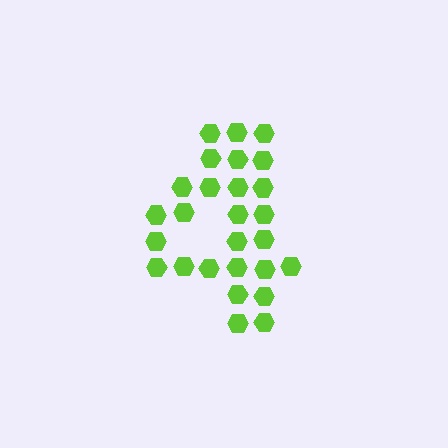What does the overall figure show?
The overall figure shows the digit 4.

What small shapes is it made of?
It is made of small hexagons.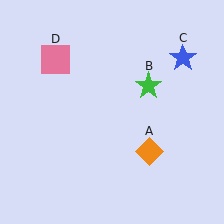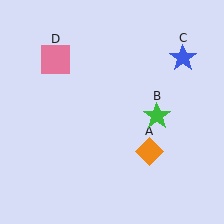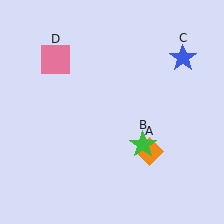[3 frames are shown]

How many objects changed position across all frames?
1 object changed position: green star (object B).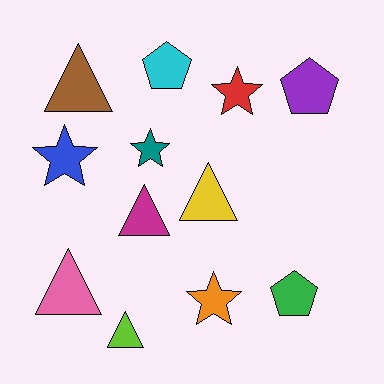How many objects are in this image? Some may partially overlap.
There are 12 objects.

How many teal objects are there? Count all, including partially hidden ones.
There is 1 teal object.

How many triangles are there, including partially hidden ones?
There are 5 triangles.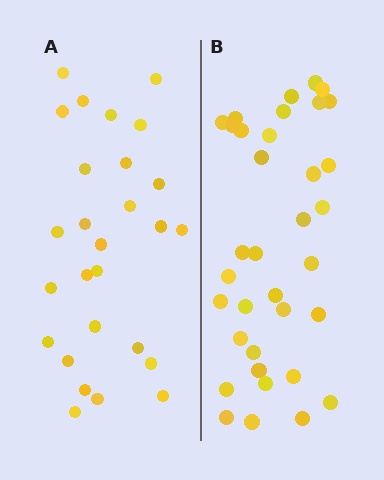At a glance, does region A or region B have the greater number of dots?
Region B (the right region) has more dots.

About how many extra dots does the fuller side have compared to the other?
Region B has roughly 8 or so more dots than region A.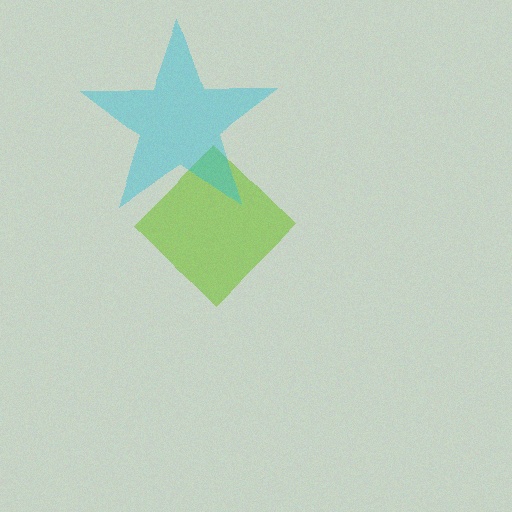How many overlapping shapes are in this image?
There are 2 overlapping shapes in the image.